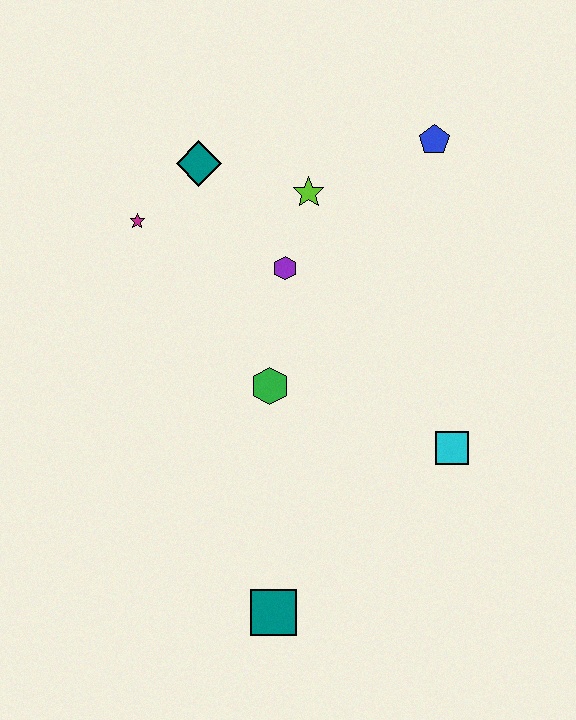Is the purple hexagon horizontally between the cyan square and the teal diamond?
Yes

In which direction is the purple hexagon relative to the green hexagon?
The purple hexagon is above the green hexagon.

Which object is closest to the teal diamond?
The magenta star is closest to the teal diamond.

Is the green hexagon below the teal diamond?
Yes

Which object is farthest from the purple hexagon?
The teal square is farthest from the purple hexagon.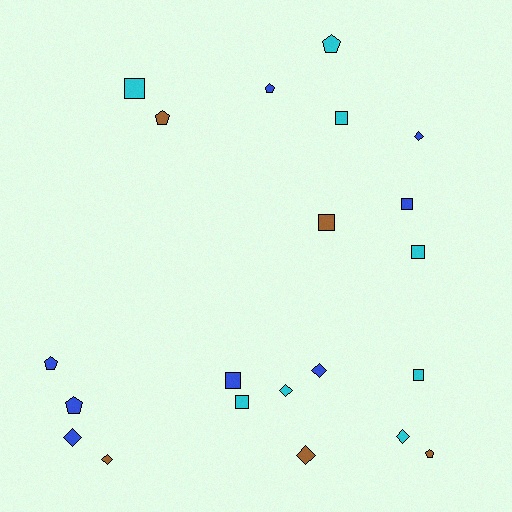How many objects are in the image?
There are 21 objects.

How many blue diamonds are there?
There are 3 blue diamonds.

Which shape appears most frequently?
Square, with 8 objects.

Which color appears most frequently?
Cyan, with 8 objects.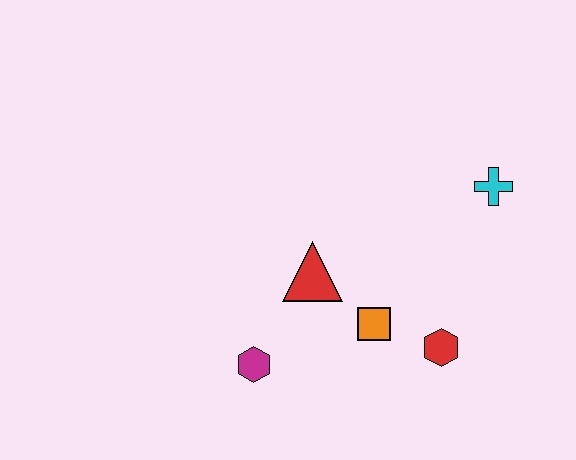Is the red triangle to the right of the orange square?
No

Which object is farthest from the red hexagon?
The magenta hexagon is farthest from the red hexagon.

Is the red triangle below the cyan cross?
Yes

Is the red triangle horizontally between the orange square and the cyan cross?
No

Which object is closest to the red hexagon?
The orange square is closest to the red hexagon.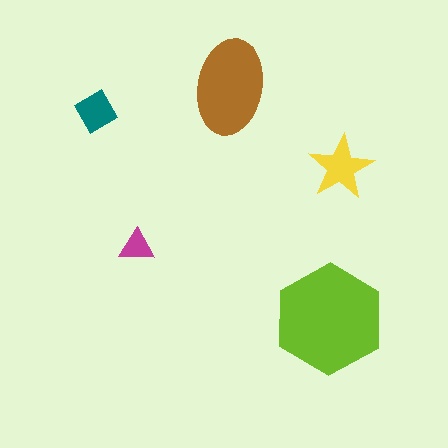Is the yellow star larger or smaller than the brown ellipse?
Smaller.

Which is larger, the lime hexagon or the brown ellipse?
The lime hexagon.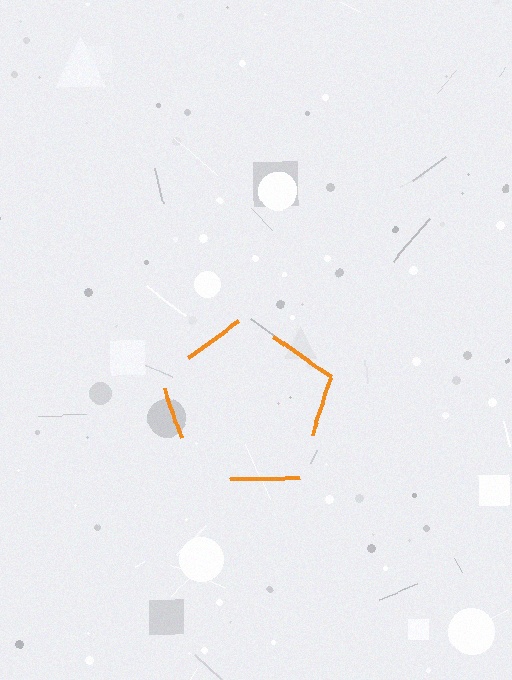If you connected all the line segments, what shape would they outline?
They would outline a pentagon.